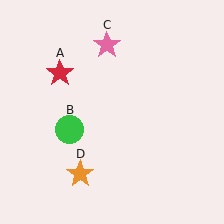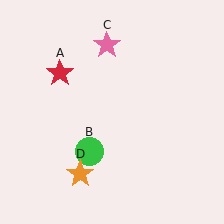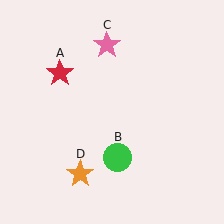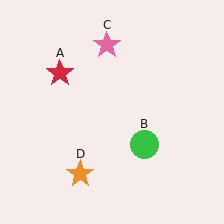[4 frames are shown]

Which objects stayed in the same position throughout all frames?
Red star (object A) and pink star (object C) and orange star (object D) remained stationary.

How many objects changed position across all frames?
1 object changed position: green circle (object B).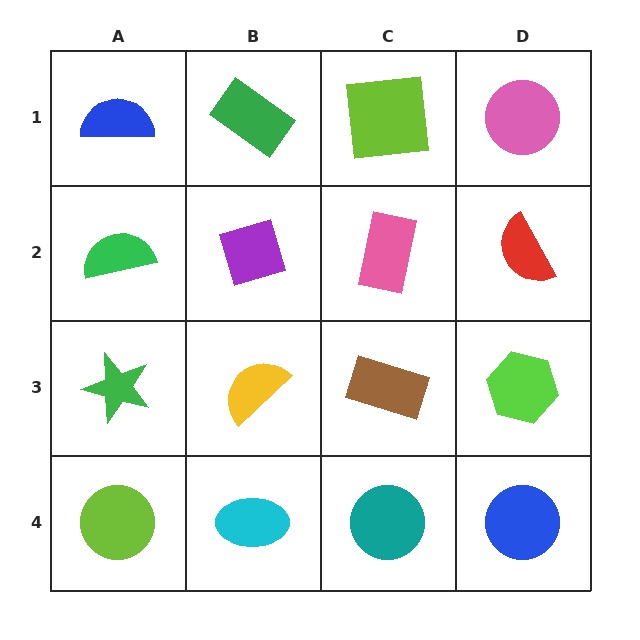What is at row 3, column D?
A lime hexagon.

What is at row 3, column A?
A green star.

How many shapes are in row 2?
4 shapes.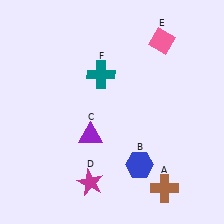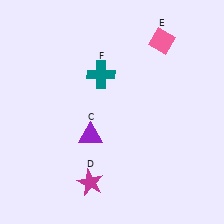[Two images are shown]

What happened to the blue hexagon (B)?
The blue hexagon (B) was removed in Image 2. It was in the bottom-right area of Image 1.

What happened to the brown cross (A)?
The brown cross (A) was removed in Image 2. It was in the bottom-right area of Image 1.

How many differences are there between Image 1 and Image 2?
There are 2 differences between the two images.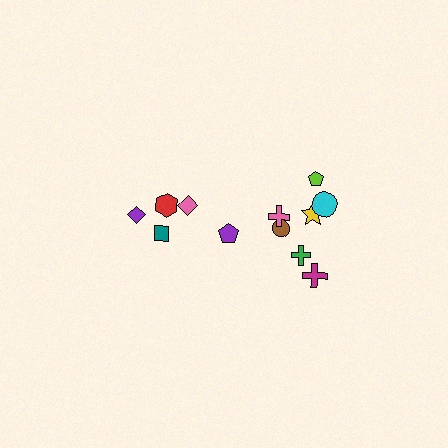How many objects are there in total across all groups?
There are 12 objects.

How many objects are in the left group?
There are 5 objects.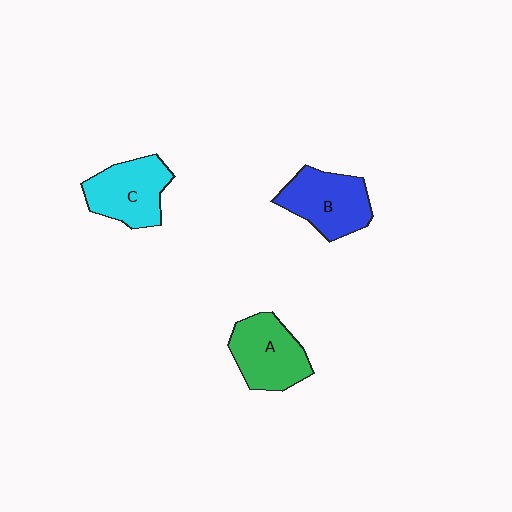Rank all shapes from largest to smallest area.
From largest to smallest: B (blue), A (green), C (cyan).